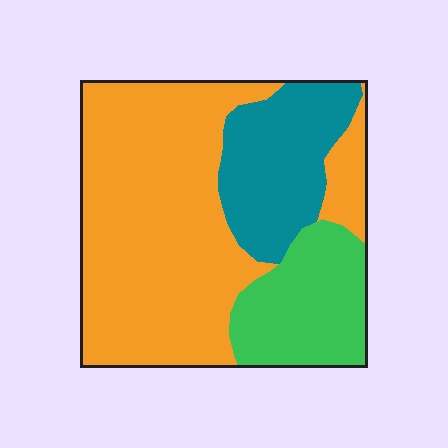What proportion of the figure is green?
Green covers about 20% of the figure.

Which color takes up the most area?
Orange, at roughly 60%.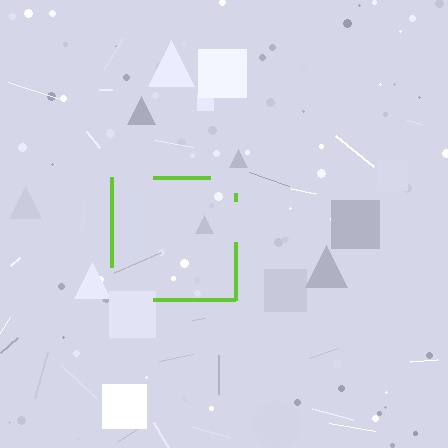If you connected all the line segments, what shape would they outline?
They would outline a square.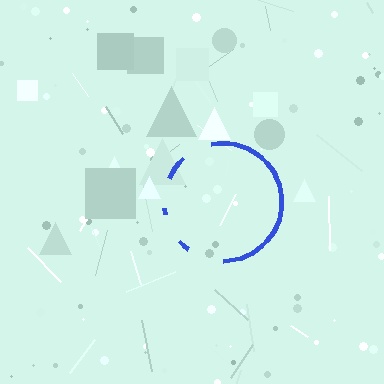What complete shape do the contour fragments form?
The contour fragments form a circle.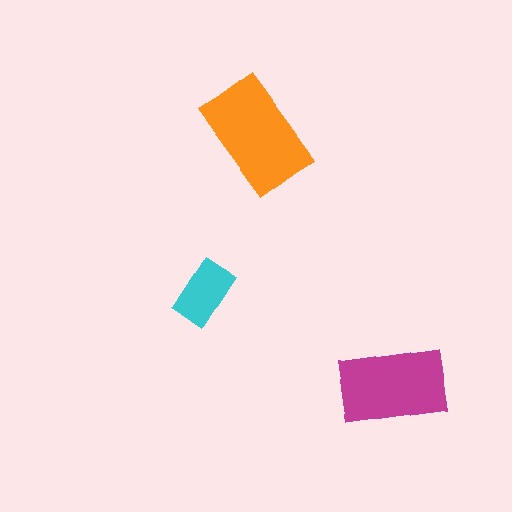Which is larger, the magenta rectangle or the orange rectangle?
The orange one.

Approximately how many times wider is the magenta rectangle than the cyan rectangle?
About 1.5 times wider.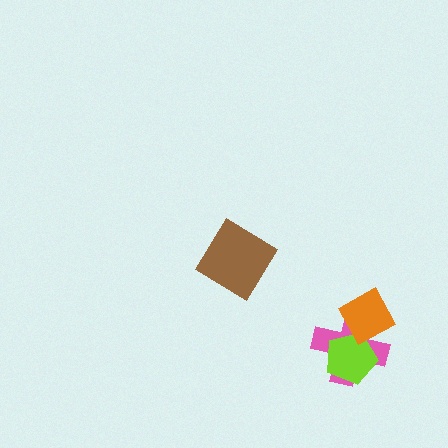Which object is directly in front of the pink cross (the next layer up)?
The lime pentagon is directly in front of the pink cross.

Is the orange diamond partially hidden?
No, no other shape covers it.